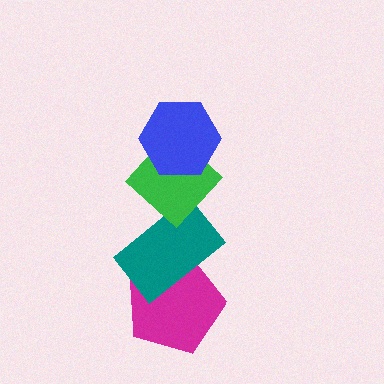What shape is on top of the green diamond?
The blue hexagon is on top of the green diamond.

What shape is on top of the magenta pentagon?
The teal rectangle is on top of the magenta pentagon.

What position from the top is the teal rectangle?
The teal rectangle is 3rd from the top.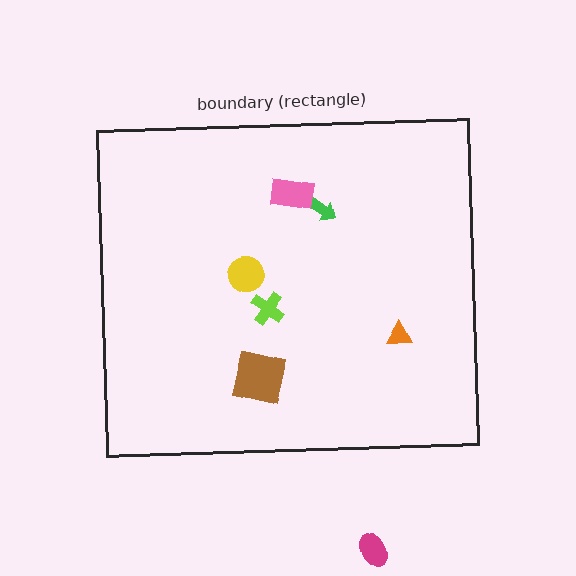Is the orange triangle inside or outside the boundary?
Inside.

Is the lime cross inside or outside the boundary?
Inside.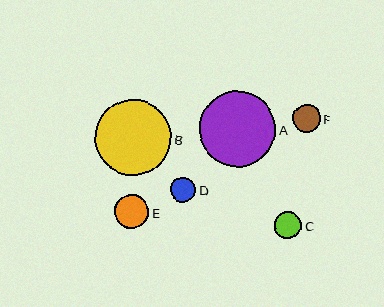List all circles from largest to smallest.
From largest to smallest: A, B, E, F, C, D.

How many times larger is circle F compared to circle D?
Circle F is approximately 1.1 times the size of circle D.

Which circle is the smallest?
Circle D is the smallest with a size of approximately 25 pixels.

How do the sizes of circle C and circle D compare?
Circle C and circle D are approximately the same size.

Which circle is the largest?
Circle A is the largest with a size of approximately 76 pixels.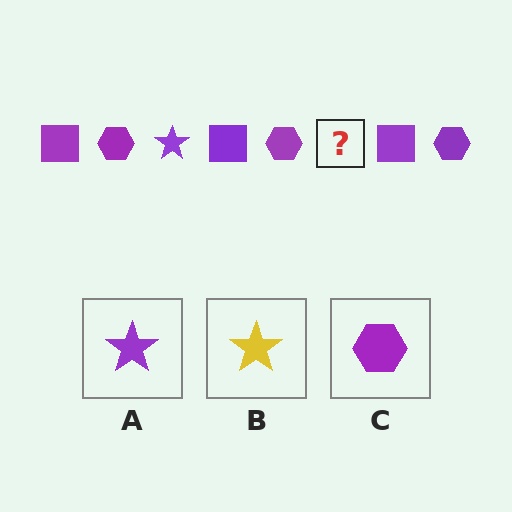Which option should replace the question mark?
Option A.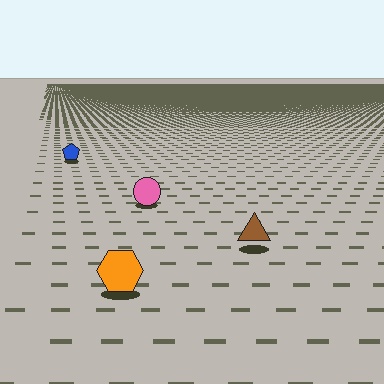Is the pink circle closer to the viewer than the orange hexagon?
No. The orange hexagon is closer — you can tell from the texture gradient: the ground texture is coarser near it.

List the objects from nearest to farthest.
From nearest to farthest: the orange hexagon, the brown triangle, the pink circle, the blue pentagon.